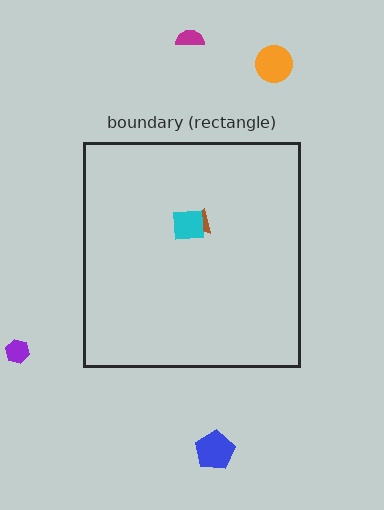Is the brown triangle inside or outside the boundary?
Inside.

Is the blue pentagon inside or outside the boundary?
Outside.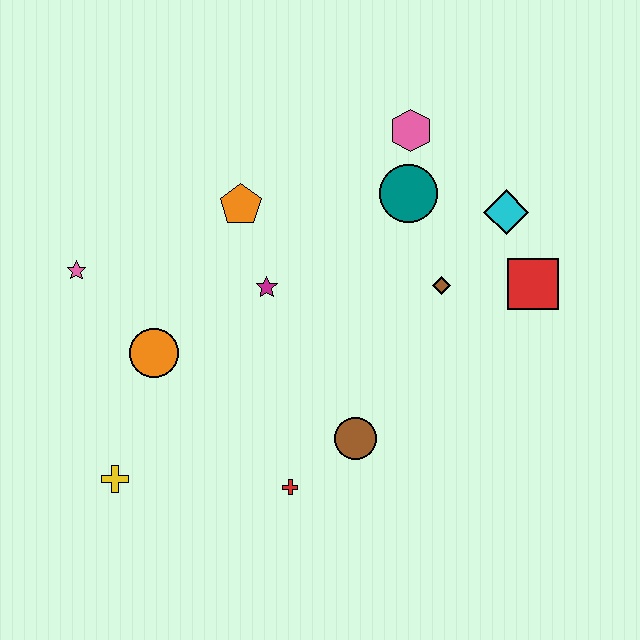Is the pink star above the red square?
Yes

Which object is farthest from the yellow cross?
The cyan diamond is farthest from the yellow cross.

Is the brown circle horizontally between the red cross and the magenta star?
No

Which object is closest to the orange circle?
The pink star is closest to the orange circle.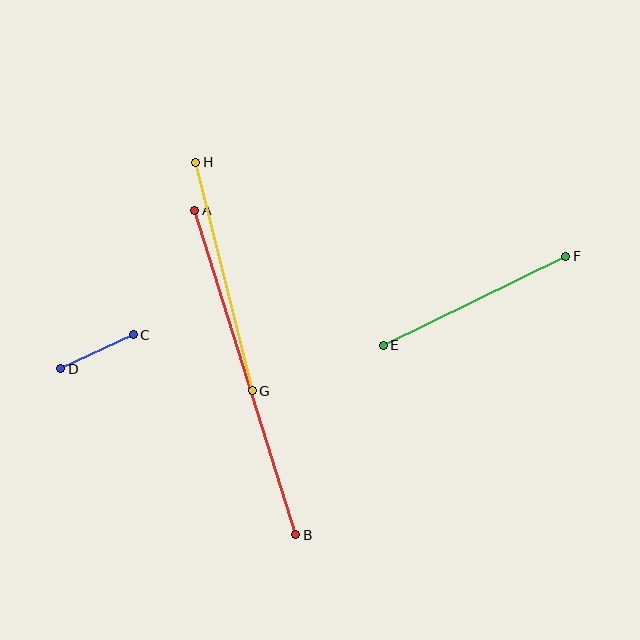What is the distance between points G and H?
The distance is approximately 235 pixels.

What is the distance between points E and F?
The distance is approximately 203 pixels.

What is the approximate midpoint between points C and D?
The midpoint is at approximately (97, 352) pixels.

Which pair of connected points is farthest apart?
Points A and B are farthest apart.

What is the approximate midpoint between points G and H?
The midpoint is at approximately (224, 276) pixels.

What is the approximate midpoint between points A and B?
The midpoint is at approximately (245, 373) pixels.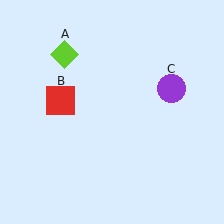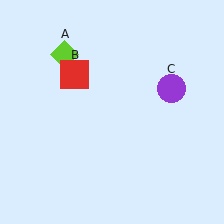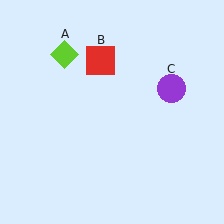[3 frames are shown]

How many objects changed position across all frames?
1 object changed position: red square (object B).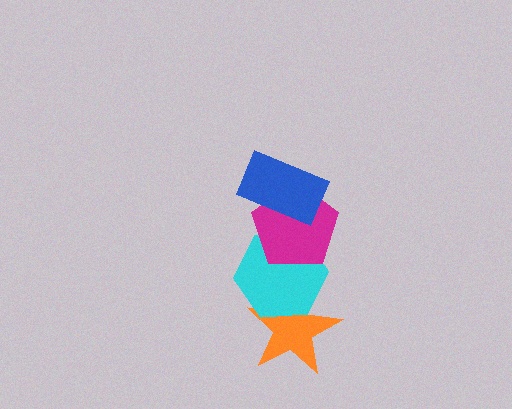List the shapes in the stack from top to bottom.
From top to bottom: the blue rectangle, the magenta pentagon, the cyan hexagon, the orange star.